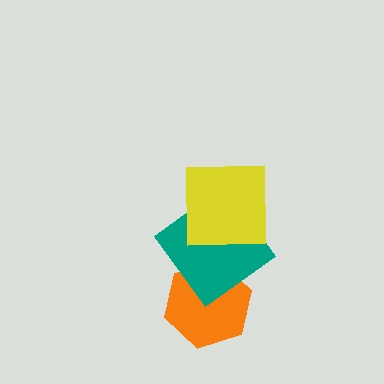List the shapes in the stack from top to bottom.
From top to bottom: the yellow square, the teal diamond, the orange hexagon.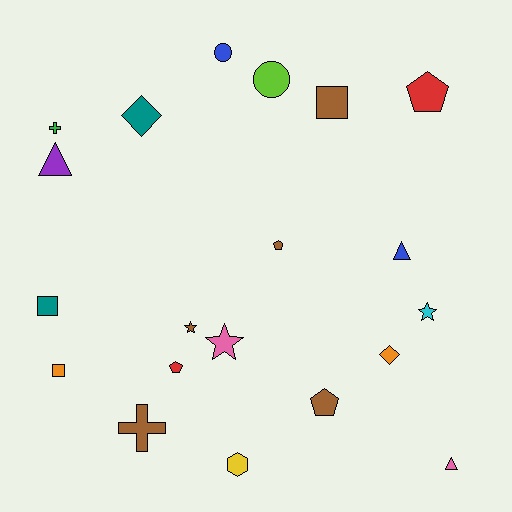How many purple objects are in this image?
There is 1 purple object.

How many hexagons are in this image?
There is 1 hexagon.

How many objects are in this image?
There are 20 objects.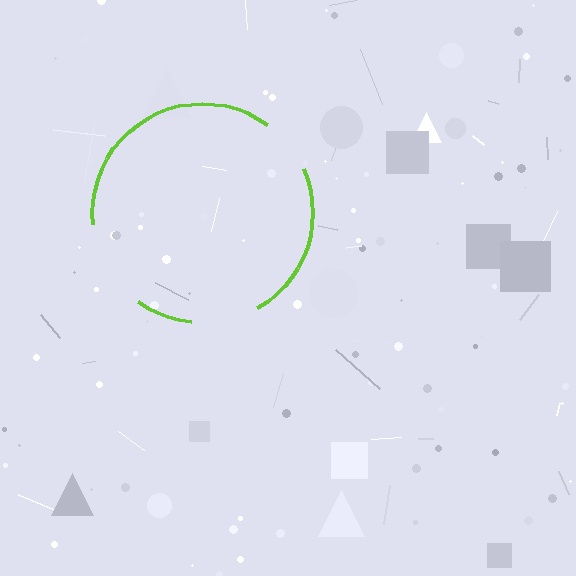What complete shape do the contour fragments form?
The contour fragments form a circle.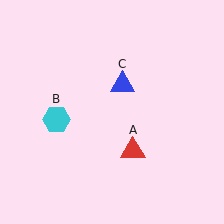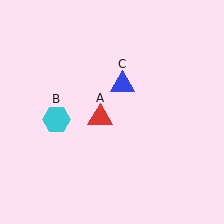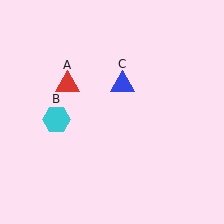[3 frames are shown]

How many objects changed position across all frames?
1 object changed position: red triangle (object A).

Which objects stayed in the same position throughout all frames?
Cyan hexagon (object B) and blue triangle (object C) remained stationary.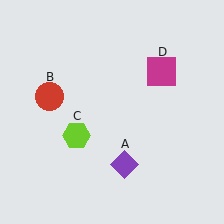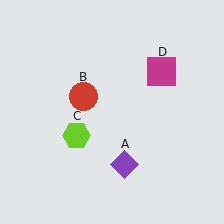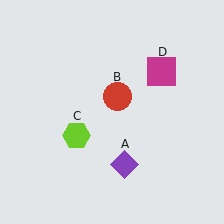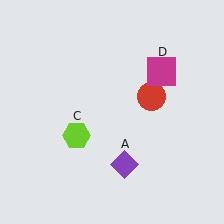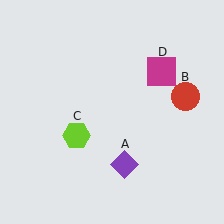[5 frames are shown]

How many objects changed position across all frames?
1 object changed position: red circle (object B).